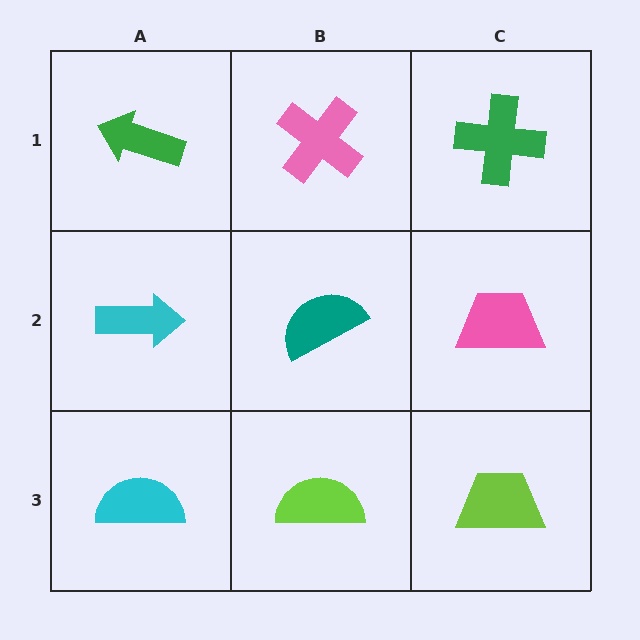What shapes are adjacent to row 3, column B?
A teal semicircle (row 2, column B), a cyan semicircle (row 3, column A), a lime trapezoid (row 3, column C).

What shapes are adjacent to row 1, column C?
A pink trapezoid (row 2, column C), a pink cross (row 1, column B).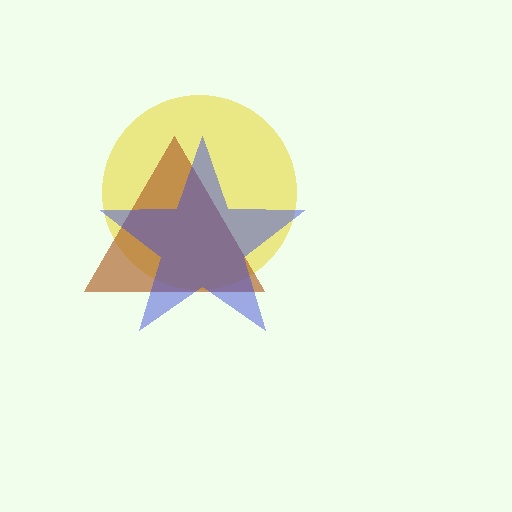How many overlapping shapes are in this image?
There are 3 overlapping shapes in the image.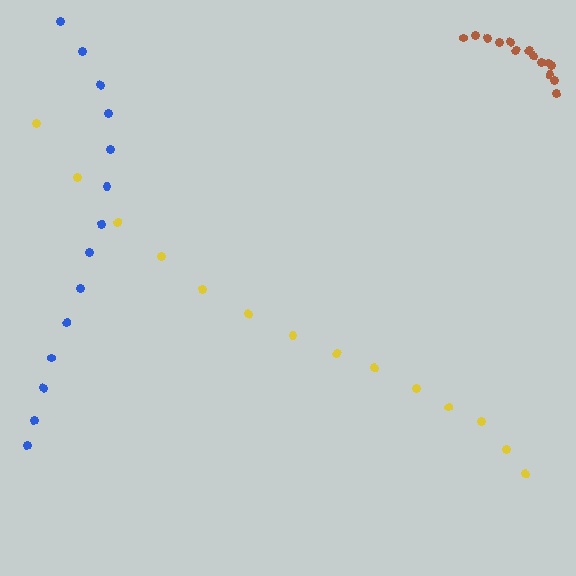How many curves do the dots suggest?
There are 3 distinct paths.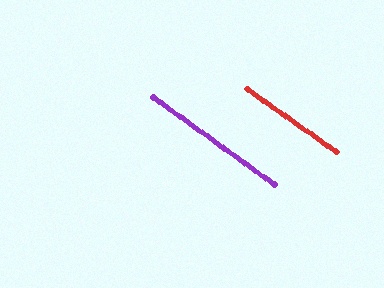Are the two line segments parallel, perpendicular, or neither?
Parallel — their directions differ by only 0.5°.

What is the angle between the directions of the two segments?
Approximately 0 degrees.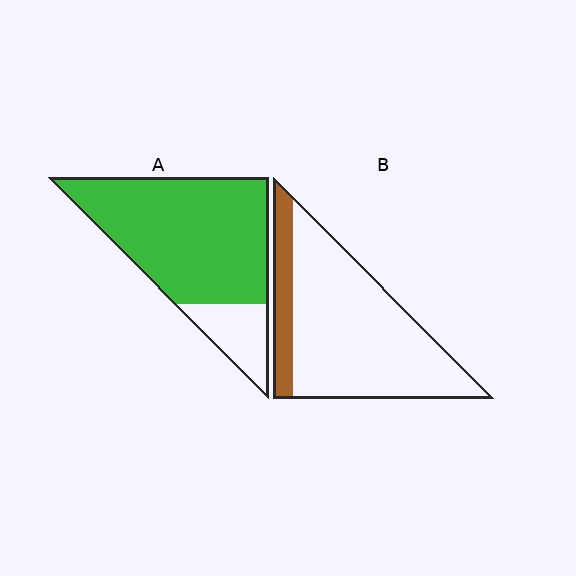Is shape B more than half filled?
No.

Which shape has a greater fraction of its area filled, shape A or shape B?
Shape A.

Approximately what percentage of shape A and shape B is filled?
A is approximately 80% and B is approximately 15%.